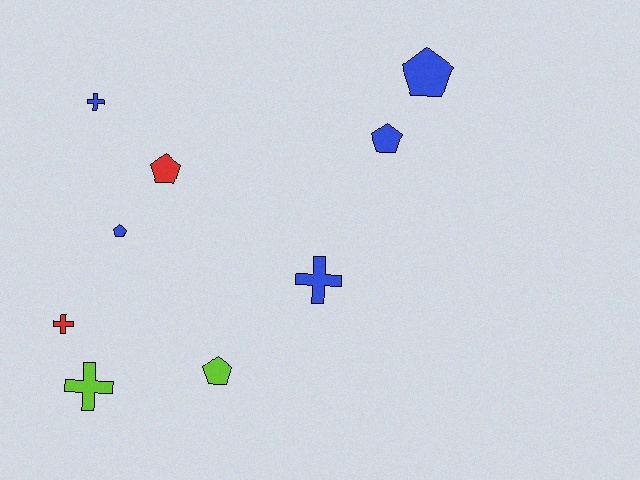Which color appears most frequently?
Blue, with 5 objects.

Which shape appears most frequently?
Pentagon, with 5 objects.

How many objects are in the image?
There are 9 objects.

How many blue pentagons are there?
There are 3 blue pentagons.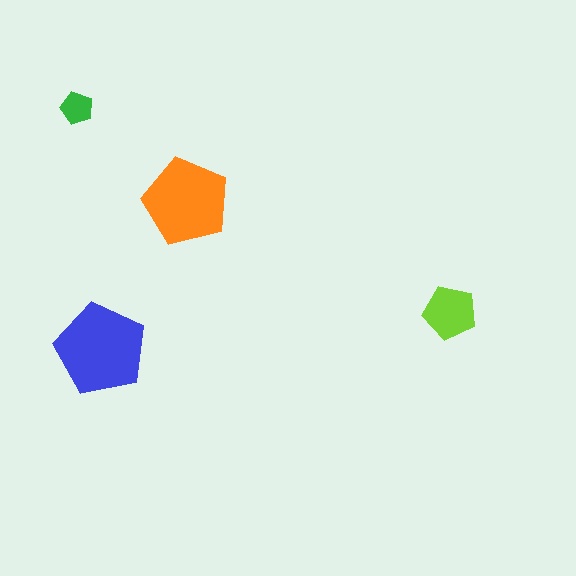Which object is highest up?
The green pentagon is topmost.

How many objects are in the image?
There are 4 objects in the image.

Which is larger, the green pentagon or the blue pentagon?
The blue one.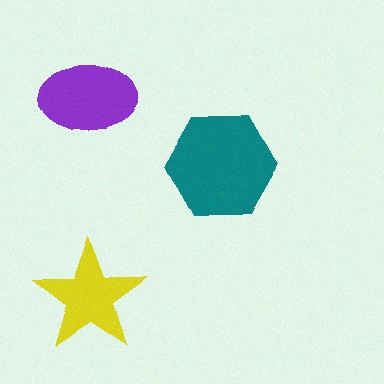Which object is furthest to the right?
The teal hexagon is rightmost.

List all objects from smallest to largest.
The yellow star, the purple ellipse, the teal hexagon.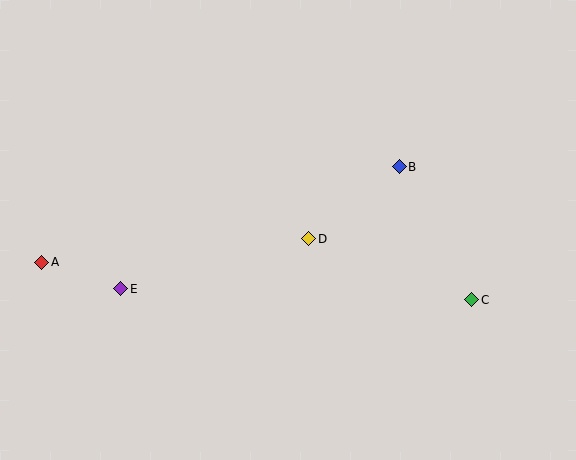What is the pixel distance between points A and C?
The distance between A and C is 432 pixels.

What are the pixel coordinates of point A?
Point A is at (42, 262).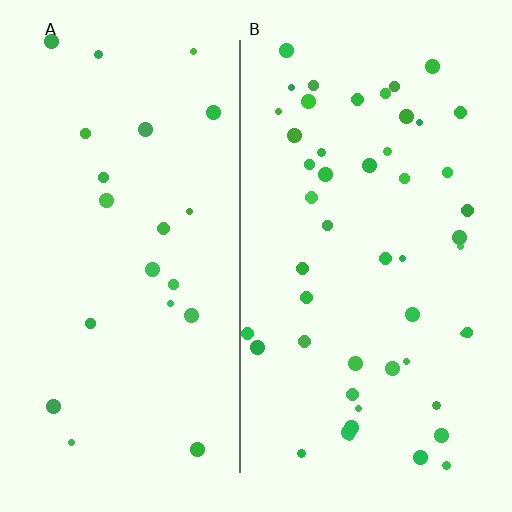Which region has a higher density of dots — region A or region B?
B (the right).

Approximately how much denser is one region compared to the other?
Approximately 2.3× — region B over region A.